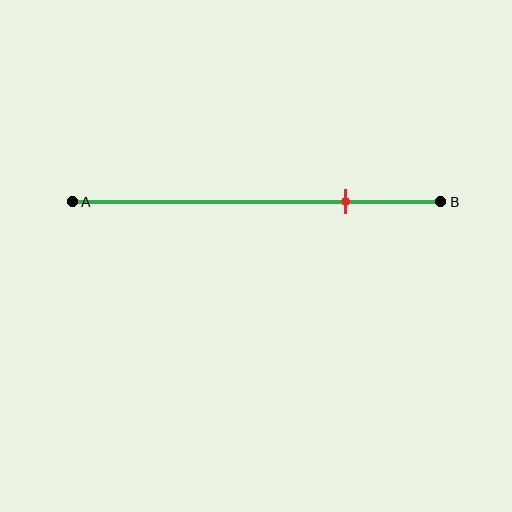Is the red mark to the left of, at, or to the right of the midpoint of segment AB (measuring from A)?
The red mark is to the right of the midpoint of segment AB.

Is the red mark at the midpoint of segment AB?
No, the mark is at about 75% from A, not at the 50% midpoint.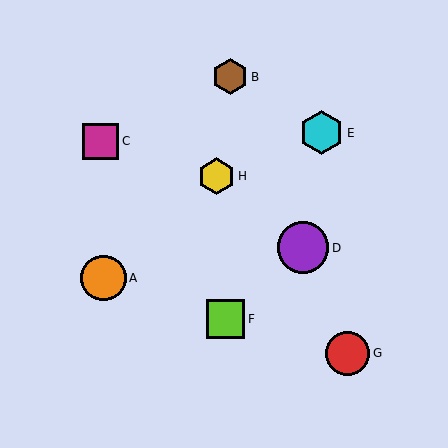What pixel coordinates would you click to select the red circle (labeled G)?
Click at (348, 353) to select the red circle G.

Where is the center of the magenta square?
The center of the magenta square is at (101, 141).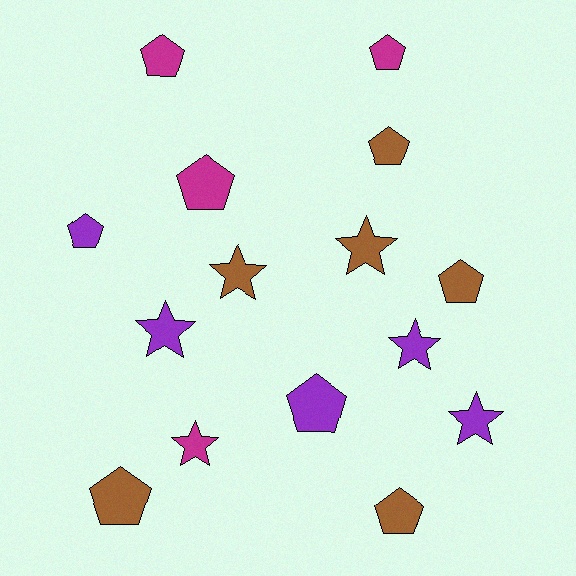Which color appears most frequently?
Brown, with 6 objects.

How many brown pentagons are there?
There are 4 brown pentagons.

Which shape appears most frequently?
Pentagon, with 9 objects.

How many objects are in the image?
There are 15 objects.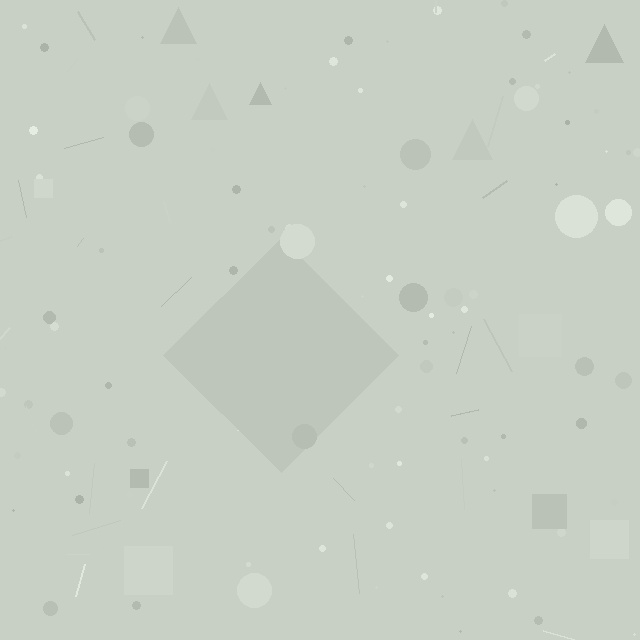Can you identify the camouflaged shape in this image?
The camouflaged shape is a diamond.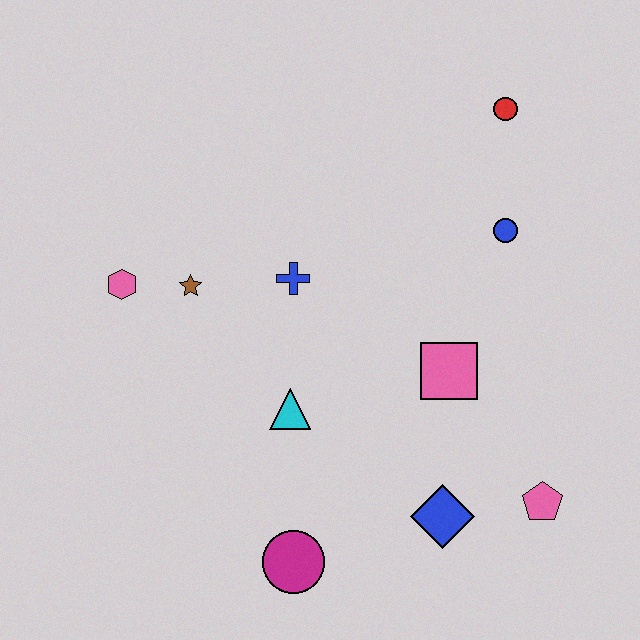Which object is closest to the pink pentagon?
The blue diamond is closest to the pink pentagon.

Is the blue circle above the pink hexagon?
Yes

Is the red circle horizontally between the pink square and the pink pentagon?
Yes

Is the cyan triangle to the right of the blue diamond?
No